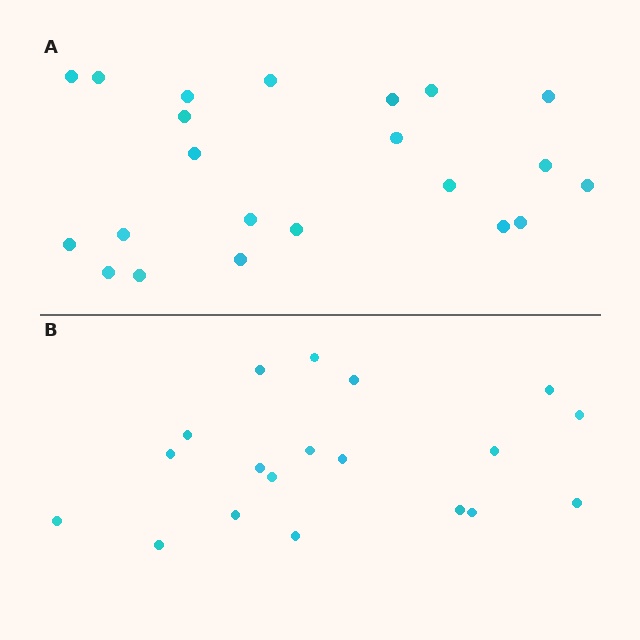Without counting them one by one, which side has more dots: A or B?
Region A (the top region) has more dots.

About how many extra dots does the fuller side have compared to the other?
Region A has just a few more — roughly 2 or 3 more dots than region B.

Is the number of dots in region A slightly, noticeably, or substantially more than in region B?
Region A has only slightly more — the two regions are fairly close. The ratio is roughly 1.2 to 1.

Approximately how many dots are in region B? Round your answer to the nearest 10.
About 20 dots. (The exact count is 19, which rounds to 20.)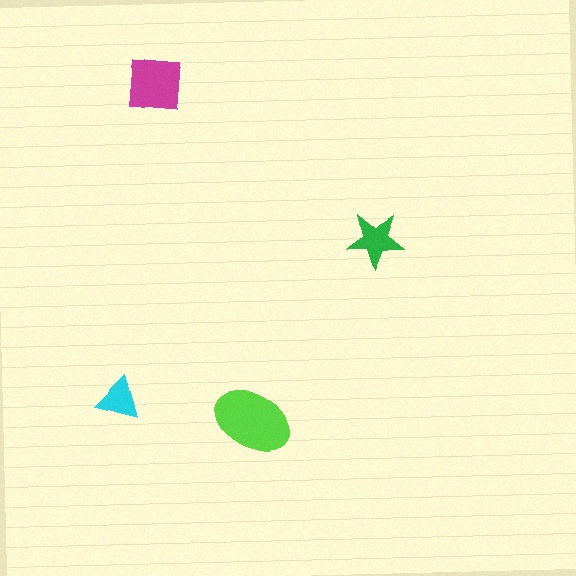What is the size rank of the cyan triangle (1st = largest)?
4th.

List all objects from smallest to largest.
The cyan triangle, the green star, the magenta square, the lime ellipse.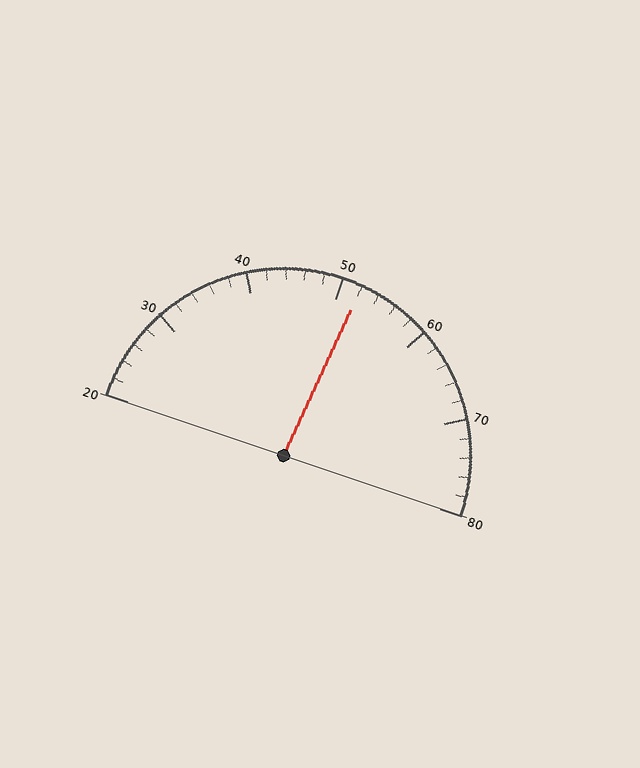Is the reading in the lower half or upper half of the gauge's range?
The reading is in the upper half of the range (20 to 80).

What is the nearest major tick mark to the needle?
The nearest major tick mark is 50.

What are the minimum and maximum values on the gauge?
The gauge ranges from 20 to 80.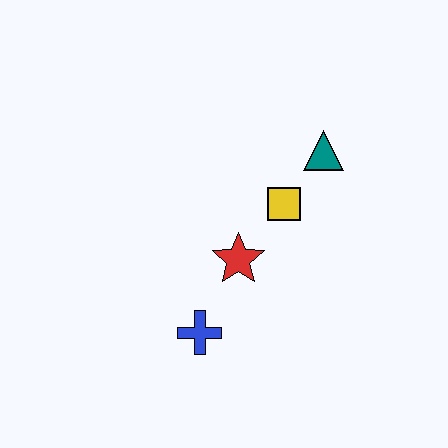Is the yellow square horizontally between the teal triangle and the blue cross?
Yes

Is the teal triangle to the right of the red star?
Yes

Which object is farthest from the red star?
The teal triangle is farthest from the red star.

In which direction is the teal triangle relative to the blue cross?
The teal triangle is above the blue cross.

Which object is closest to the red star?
The yellow square is closest to the red star.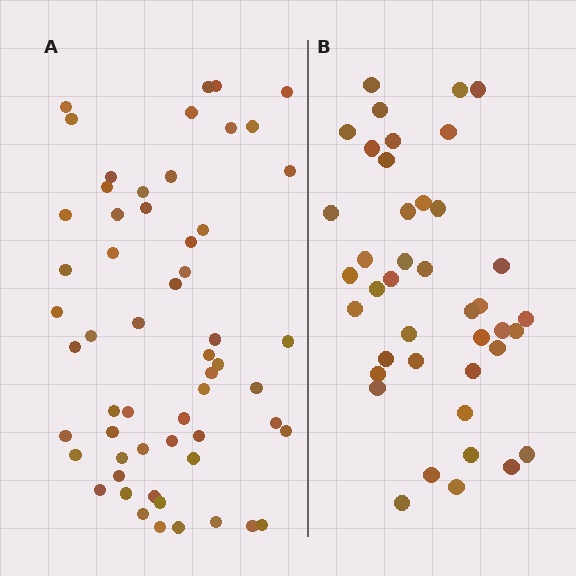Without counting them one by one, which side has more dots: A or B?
Region A (the left region) has more dots.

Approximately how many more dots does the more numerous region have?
Region A has approximately 15 more dots than region B.